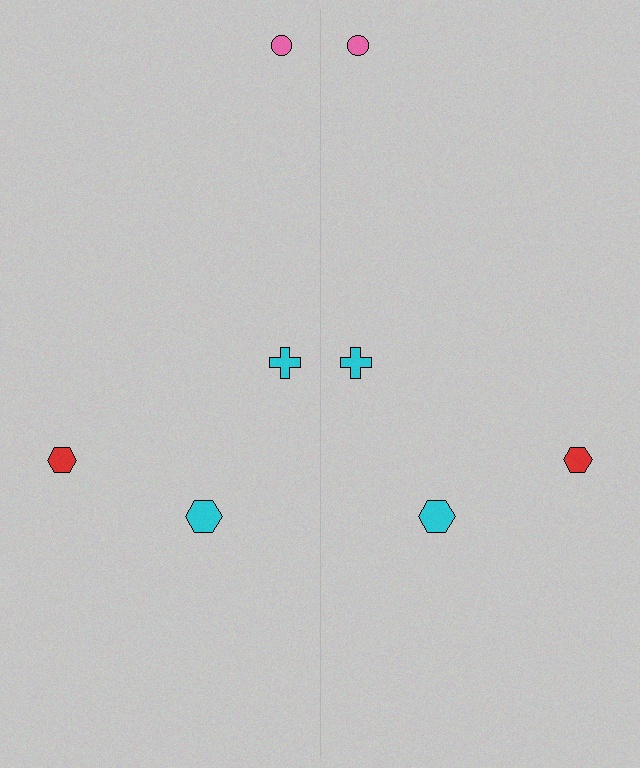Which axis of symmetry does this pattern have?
The pattern has a vertical axis of symmetry running through the center of the image.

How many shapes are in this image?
There are 8 shapes in this image.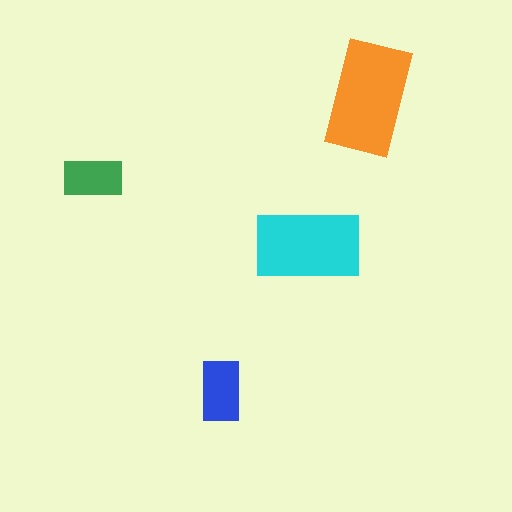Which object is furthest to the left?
The green rectangle is leftmost.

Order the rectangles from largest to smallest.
the orange one, the cyan one, the blue one, the green one.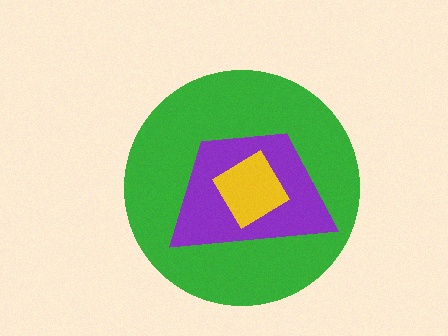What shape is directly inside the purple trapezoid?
The yellow diamond.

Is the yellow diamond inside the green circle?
Yes.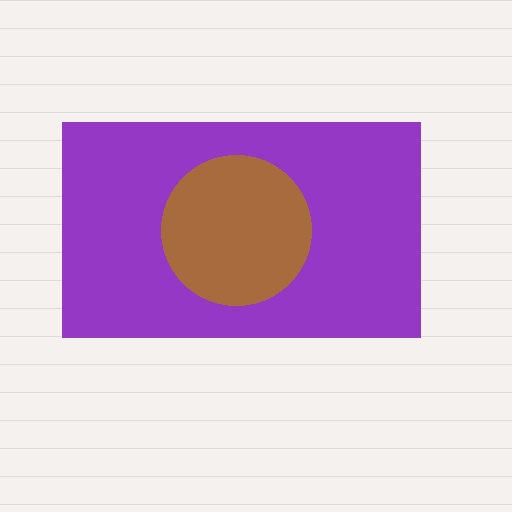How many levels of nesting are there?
2.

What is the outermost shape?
The purple rectangle.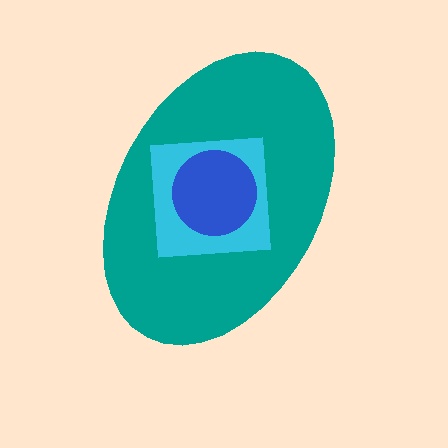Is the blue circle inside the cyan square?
Yes.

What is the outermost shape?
The teal ellipse.